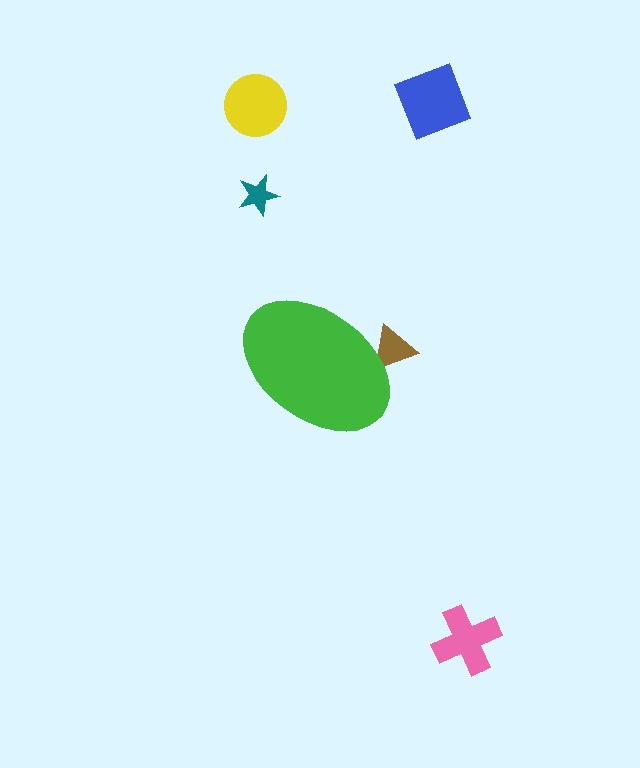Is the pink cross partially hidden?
No, the pink cross is fully visible.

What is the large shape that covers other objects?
A green ellipse.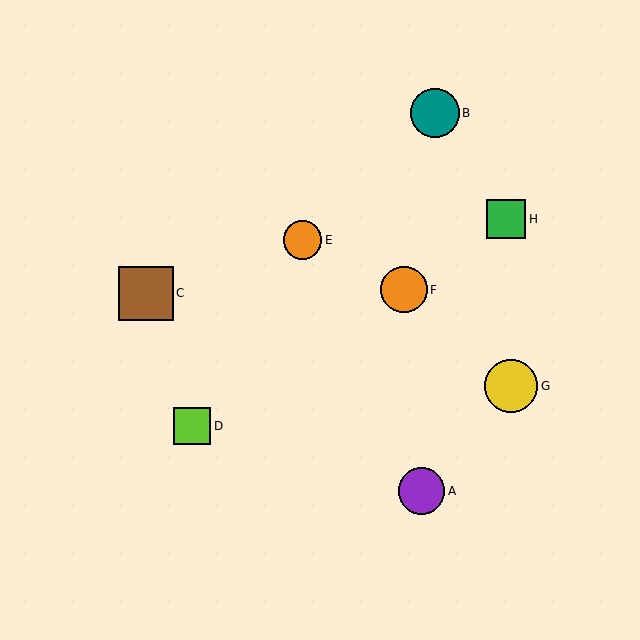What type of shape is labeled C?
Shape C is a brown square.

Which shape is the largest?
The brown square (labeled C) is the largest.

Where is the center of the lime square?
The center of the lime square is at (192, 426).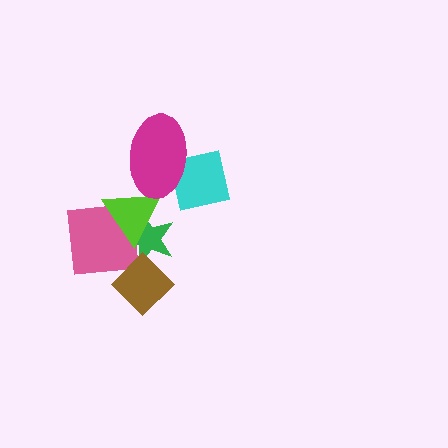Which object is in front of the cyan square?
The magenta ellipse is in front of the cyan square.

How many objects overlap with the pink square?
3 objects overlap with the pink square.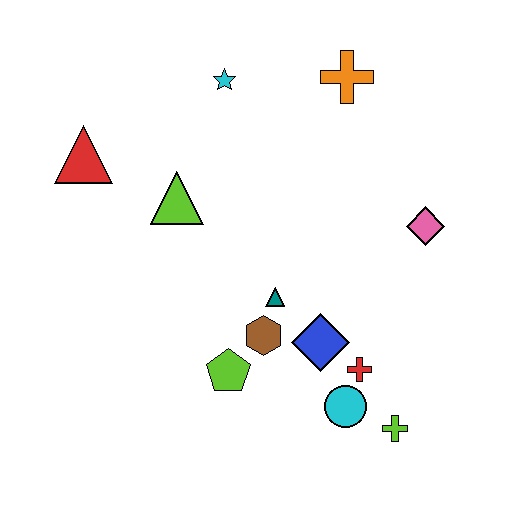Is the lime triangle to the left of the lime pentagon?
Yes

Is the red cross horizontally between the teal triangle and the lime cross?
Yes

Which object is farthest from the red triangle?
The lime cross is farthest from the red triangle.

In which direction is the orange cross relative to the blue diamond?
The orange cross is above the blue diamond.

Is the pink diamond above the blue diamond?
Yes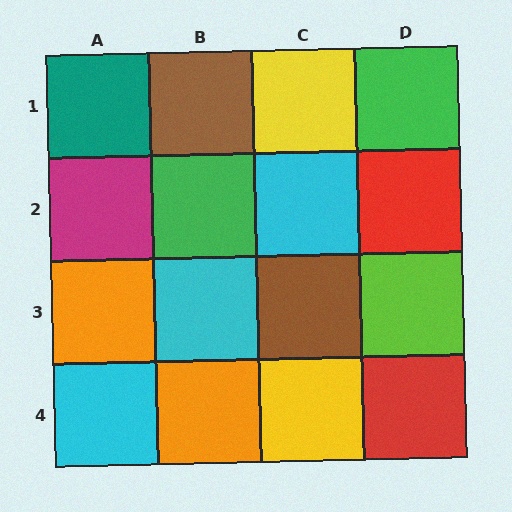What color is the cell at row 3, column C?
Brown.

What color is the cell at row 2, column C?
Cyan.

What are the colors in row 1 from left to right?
Teal, brown, yellow, green.